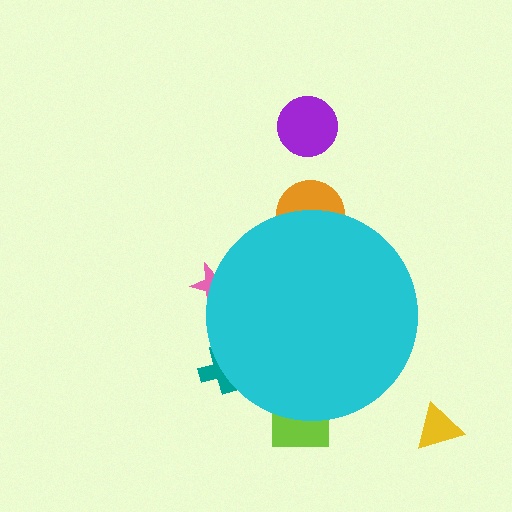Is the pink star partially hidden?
Yes, the pink star is partially hidden behind the cyan circle.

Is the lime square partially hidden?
Yes, the lime square is partially hidden behind the cyan circle.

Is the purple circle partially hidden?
No, the purple circle is fully visible.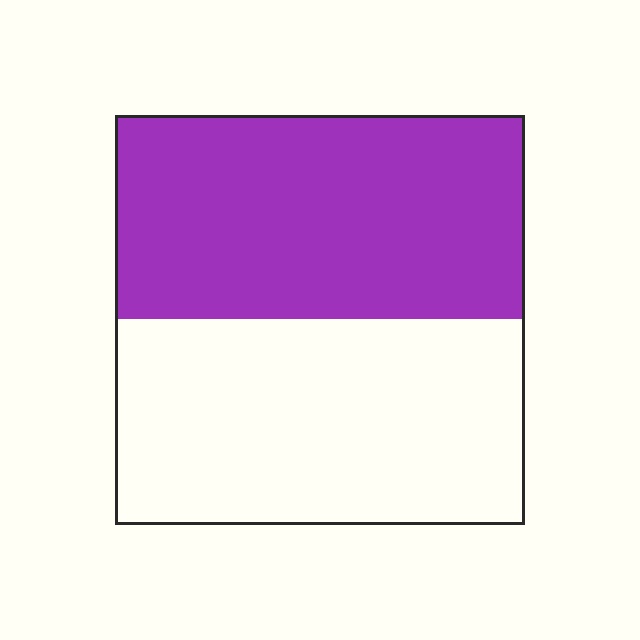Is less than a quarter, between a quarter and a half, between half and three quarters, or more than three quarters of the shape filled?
Between a quarter and a half.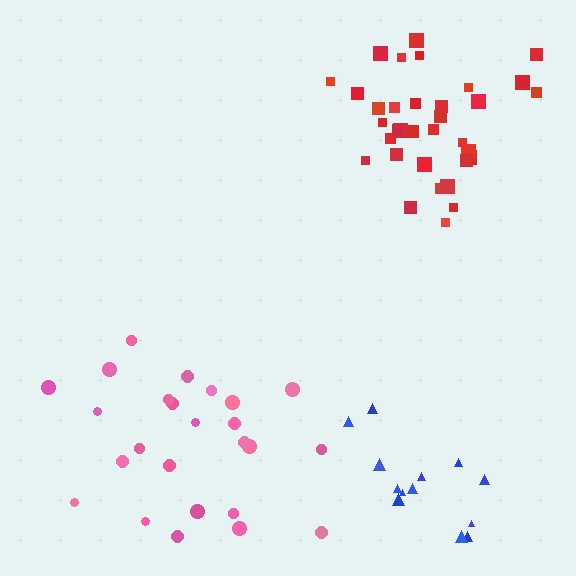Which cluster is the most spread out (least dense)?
Pink.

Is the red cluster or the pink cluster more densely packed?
Red.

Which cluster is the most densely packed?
Red.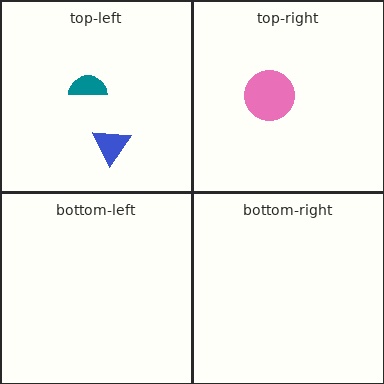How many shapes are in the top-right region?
1.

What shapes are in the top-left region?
The blue triangle, the teal semicircle.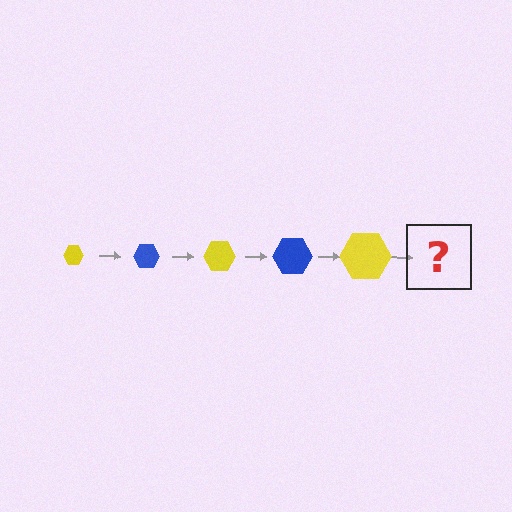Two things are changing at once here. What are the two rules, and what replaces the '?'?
The two rules are that the hexagon grows larger each step and the color cycles through yellow and blue. The '?' should be a blue hexagon, larger than the previous one.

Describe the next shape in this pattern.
It should be a blue hexagon, larger than the previous one.